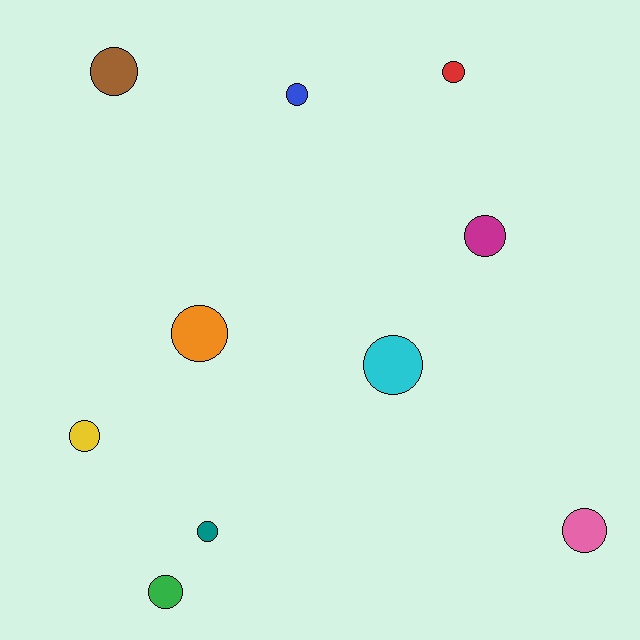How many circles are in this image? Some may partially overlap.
There are 10 circles.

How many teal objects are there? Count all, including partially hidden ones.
There is 1 teal object.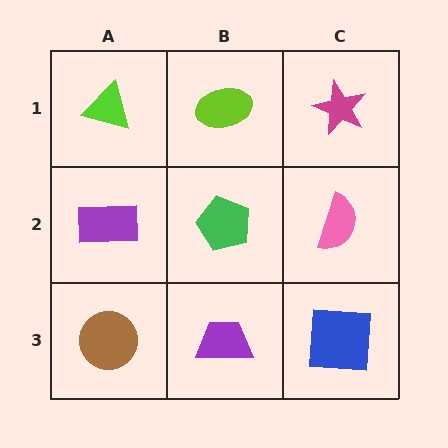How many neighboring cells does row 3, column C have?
2.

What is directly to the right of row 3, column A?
A purple trapezoid.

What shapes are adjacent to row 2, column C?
A magenta star (row 1, column C), a blue square (row 3, column C), a green pentagon (row 2, column B).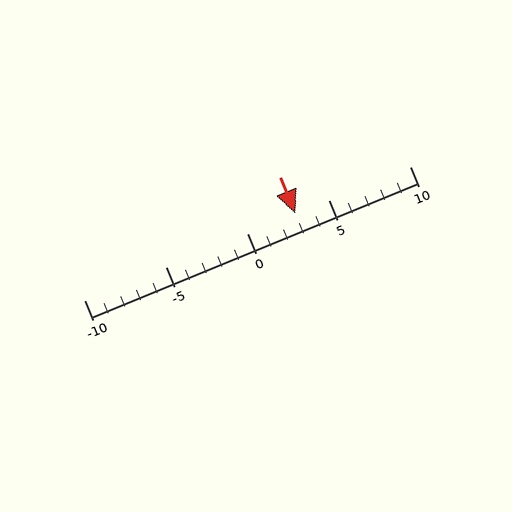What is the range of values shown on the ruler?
The ruler shows values from -10 to 10.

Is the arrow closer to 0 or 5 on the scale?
The arrow is closer to 5.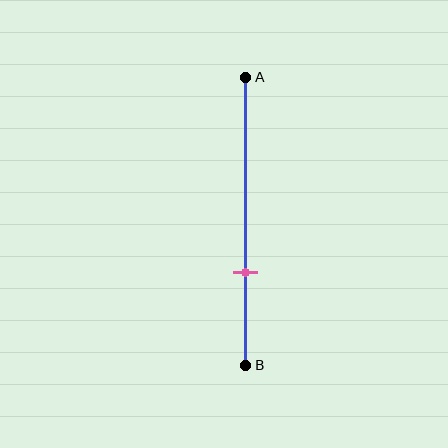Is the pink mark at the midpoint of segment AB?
No, the mark is at about 70% from A, not at the 50% midpoint.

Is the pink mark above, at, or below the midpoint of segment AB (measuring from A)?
The pink mark is below the midpoint of segment AB.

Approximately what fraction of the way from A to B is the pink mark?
The pink mark is approximately 70% of the way from A to B.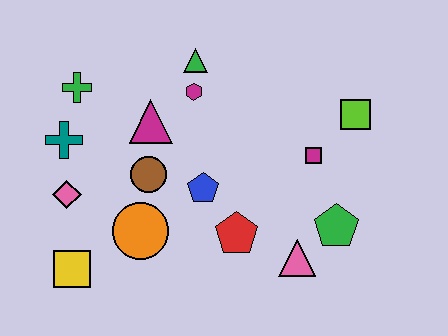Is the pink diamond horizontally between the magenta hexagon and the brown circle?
No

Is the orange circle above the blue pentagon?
No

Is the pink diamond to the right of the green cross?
No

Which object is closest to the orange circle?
The brown circle is closest to the orange circle.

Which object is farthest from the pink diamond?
The lime square is farthest from the pink diamond.